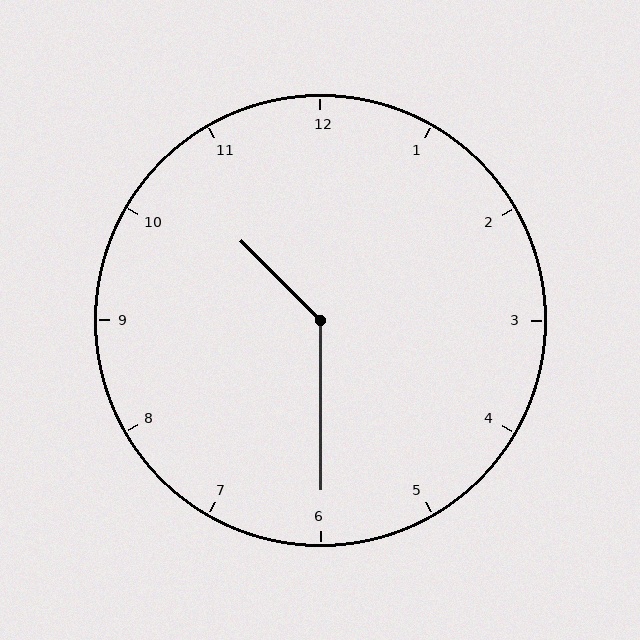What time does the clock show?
10:30.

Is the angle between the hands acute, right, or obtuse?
It is obtuse.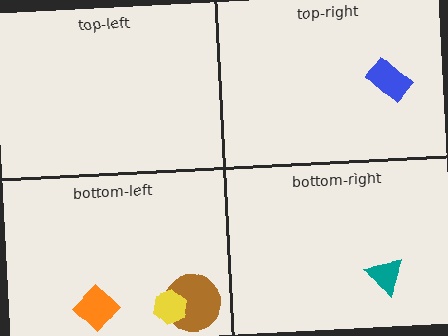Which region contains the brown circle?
The bottom-left region.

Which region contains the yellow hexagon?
The bottom-left region.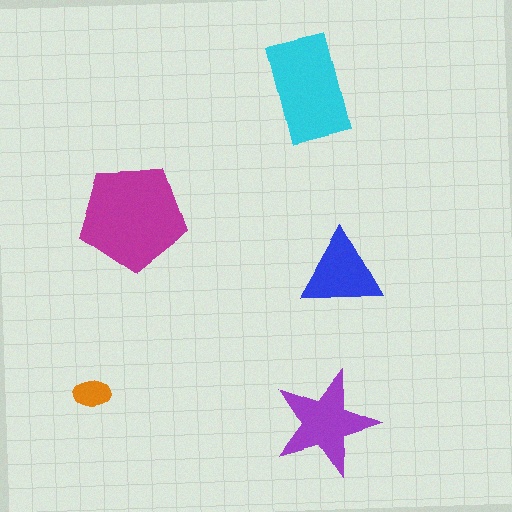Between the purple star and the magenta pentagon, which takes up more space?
The magenta pentagon.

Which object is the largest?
The magenta pentagon.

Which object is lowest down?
The purple star is bottommost.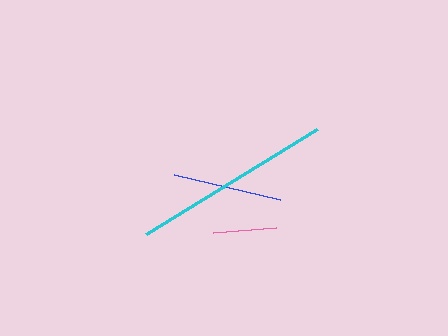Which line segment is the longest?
The cyan line is the longest at approximately 201 pixels.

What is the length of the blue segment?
The blue segment is approximately 108 pixels long.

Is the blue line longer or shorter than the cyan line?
The cyan line is longer than the blue line.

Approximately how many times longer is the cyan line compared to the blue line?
The cyan line is approximately 1.9 times the length of the blue line.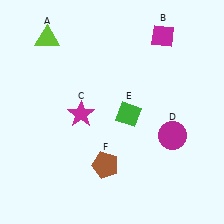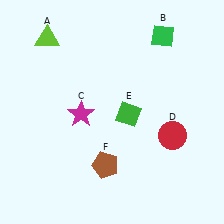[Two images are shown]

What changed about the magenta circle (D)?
In Image 1, D is magenta. In Image 2, it changed to red.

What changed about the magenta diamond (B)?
In Image 1, B is magenta. In Image 2, it changed to green.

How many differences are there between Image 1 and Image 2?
There are 2 differences between the two images.